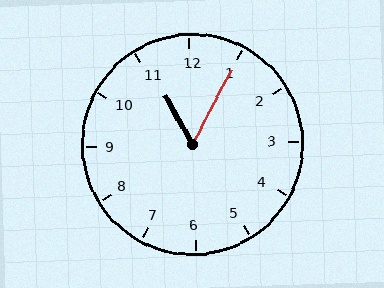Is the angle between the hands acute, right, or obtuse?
It is acute.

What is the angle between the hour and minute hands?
Approximately 58 degrees.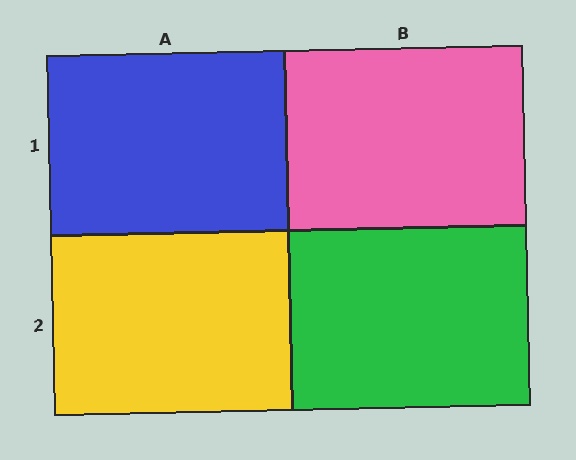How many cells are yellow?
1 cell is yellow.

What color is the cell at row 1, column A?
Blue.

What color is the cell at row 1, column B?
Pink.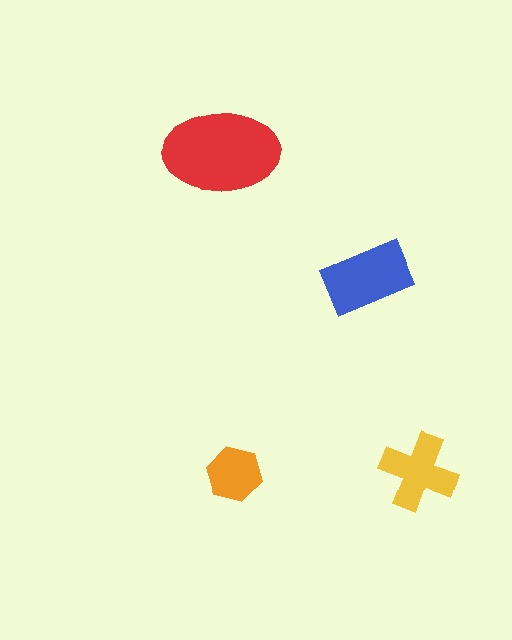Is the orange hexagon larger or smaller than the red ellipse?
Smaller.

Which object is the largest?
The red ellipse.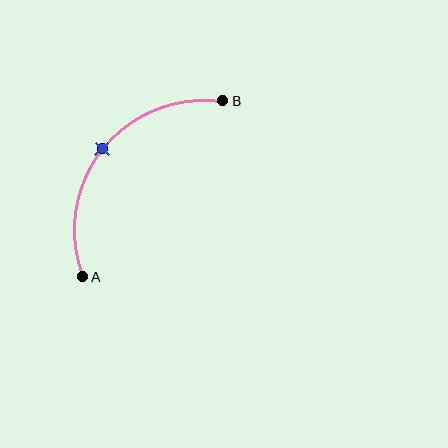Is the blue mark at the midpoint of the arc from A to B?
Yes. The blue mark lies on the arc at equal arc-length from both A and B — it is the arc midpoint.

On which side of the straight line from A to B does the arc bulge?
The arc bulges above and to the left of the straight line connecting A and B.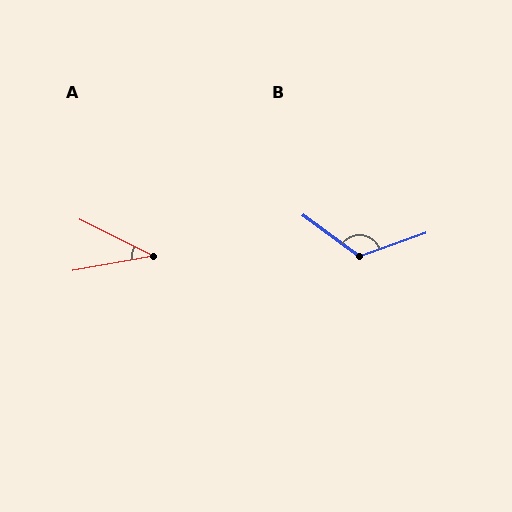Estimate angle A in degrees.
Approximately 36 degrees.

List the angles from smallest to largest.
A (36°), B (124°).